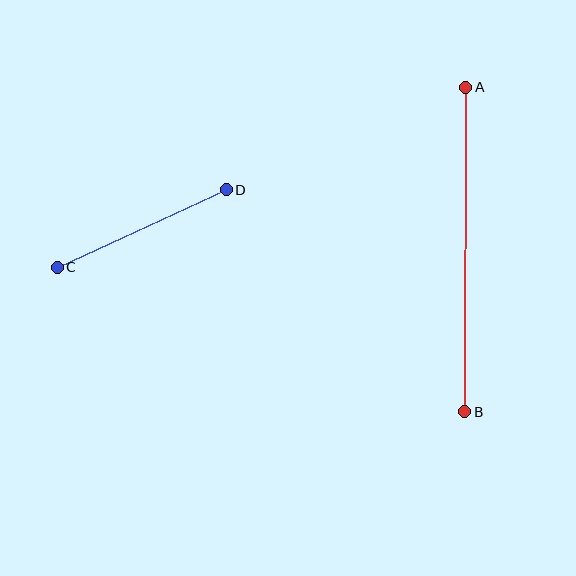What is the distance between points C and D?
The distance is approximately 186 pixels.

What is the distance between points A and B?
The distance is approximately 325 pixels.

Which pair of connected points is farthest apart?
Points A and B are farthest apart.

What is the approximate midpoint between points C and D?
The midpoint is at approximately (142, 229) pixels.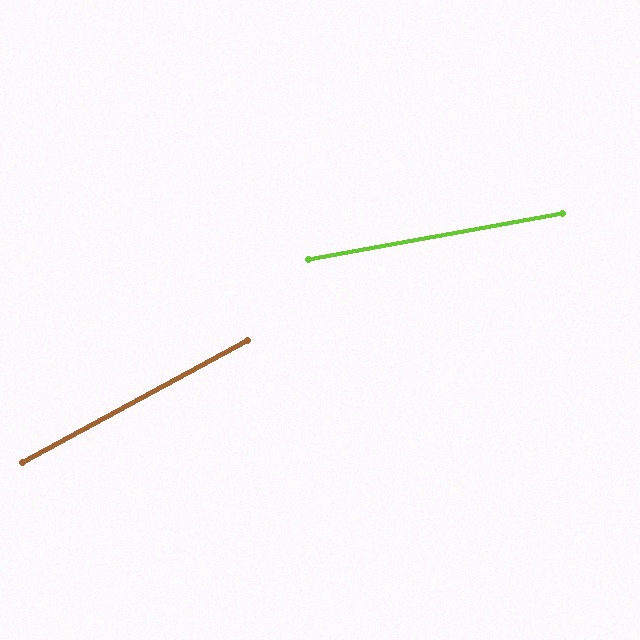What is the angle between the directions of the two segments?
Approximately 18 degrees.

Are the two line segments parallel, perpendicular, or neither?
Neither parallel nor perpendicular — they differ by about 18°.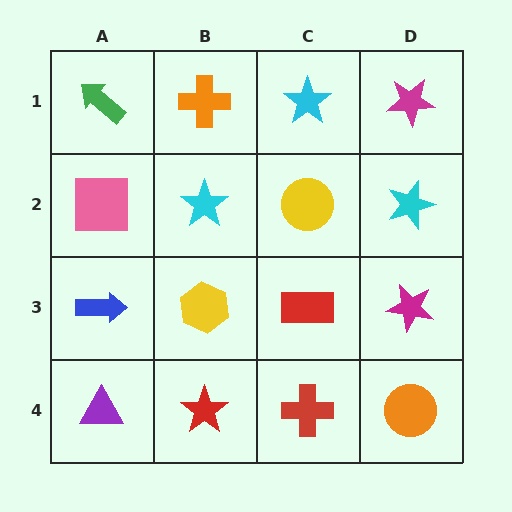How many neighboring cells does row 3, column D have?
3.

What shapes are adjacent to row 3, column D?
A cyan star (row 2, column D), an orange circle (row 4, column D), a red rectangle (row 3, column C).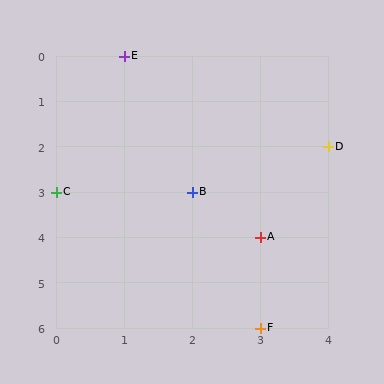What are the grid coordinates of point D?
Point D is at grid coordinates (4, 2).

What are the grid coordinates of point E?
Point E is at grid coordinates (1, 0).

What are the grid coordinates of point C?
Point C is at grid coordinates (0, 3).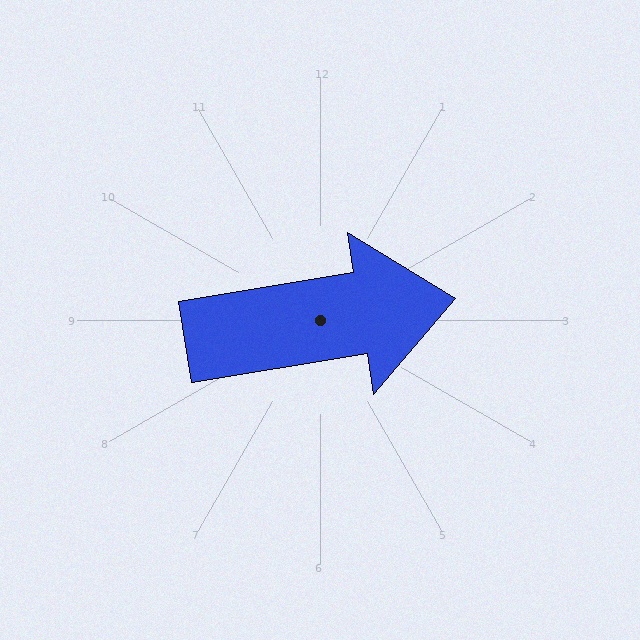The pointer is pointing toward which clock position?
Roughly 3 o'clock.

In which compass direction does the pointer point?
East.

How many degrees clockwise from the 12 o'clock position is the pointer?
Approximately 81 degrees.